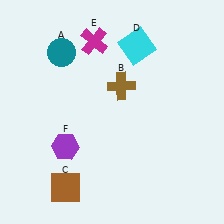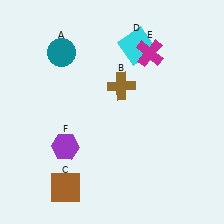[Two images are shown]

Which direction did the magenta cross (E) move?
The magenta cross (E) moved right.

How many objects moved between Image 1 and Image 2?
1 object moved between the two images.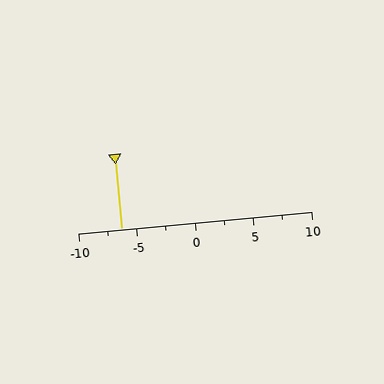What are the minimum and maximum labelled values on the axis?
The axis runs from -10 to 10.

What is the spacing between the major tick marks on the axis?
The major ticks are spaced 5 apart.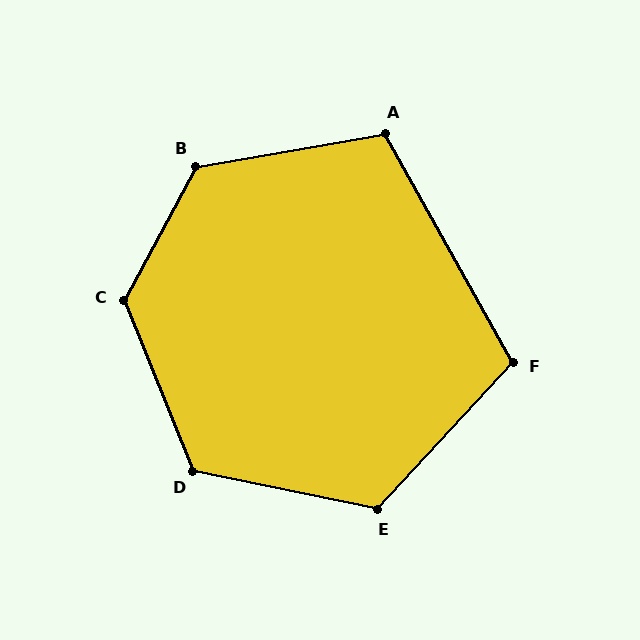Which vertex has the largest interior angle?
C, at approximately 130 degrees.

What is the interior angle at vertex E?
Approximately 121 degrees (obtuse).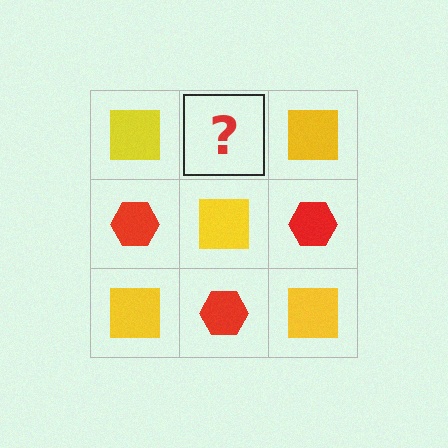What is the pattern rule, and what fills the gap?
The rule is that it alternates yellow square and red hexagon in a checkerboard pattern. The gap should be filled with a red hexagon.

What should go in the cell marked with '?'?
The missing cell should contain a red hexagon.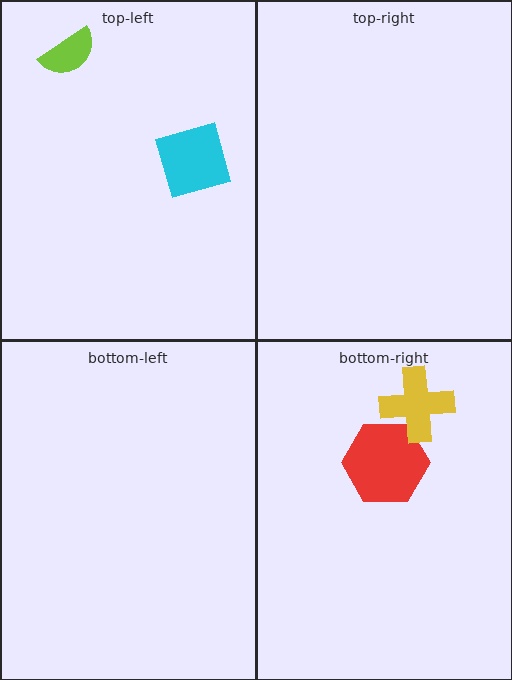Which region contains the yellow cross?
The bottom-right region.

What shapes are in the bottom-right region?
The red hexagon, the yellow cross.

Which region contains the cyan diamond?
The top-left region.